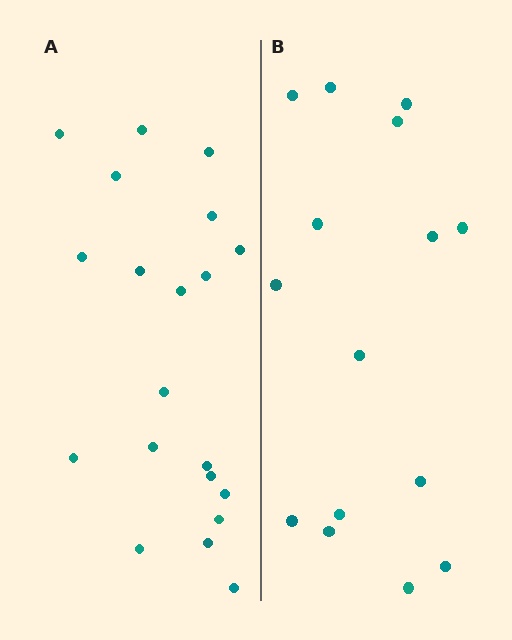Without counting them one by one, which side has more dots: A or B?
Region A (the left region) has more dots.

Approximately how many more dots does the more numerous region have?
Region A has about 5 more dots than region B.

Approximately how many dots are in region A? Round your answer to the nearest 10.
About 20 dots.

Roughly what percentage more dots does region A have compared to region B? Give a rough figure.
About 35% more.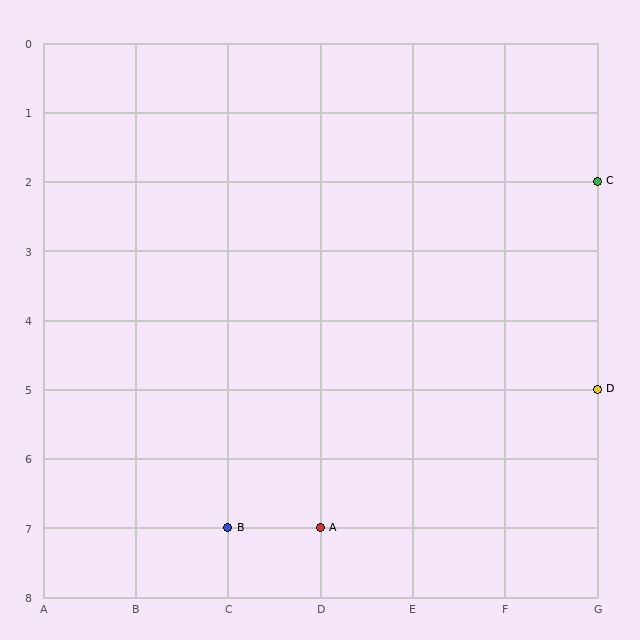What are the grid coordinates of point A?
Point A is at grid coordinates (D, 7).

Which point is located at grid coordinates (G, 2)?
Point C is at (G, 2).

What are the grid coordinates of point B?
Point B is at grid coordinates (C, 7).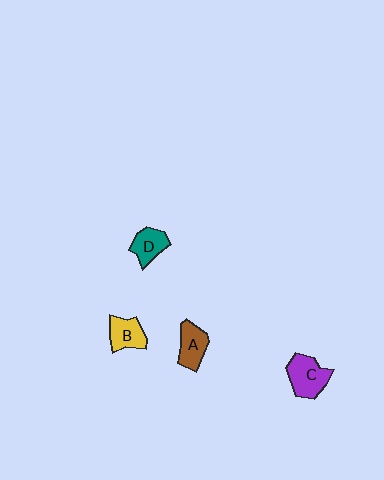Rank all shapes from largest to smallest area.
From largest to smallest: C (purple), A (brown), B (yellow), D (teal).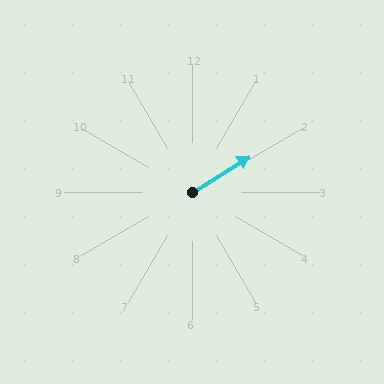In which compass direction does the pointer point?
Northeast.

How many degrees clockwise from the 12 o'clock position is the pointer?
Approximately 58 degrees.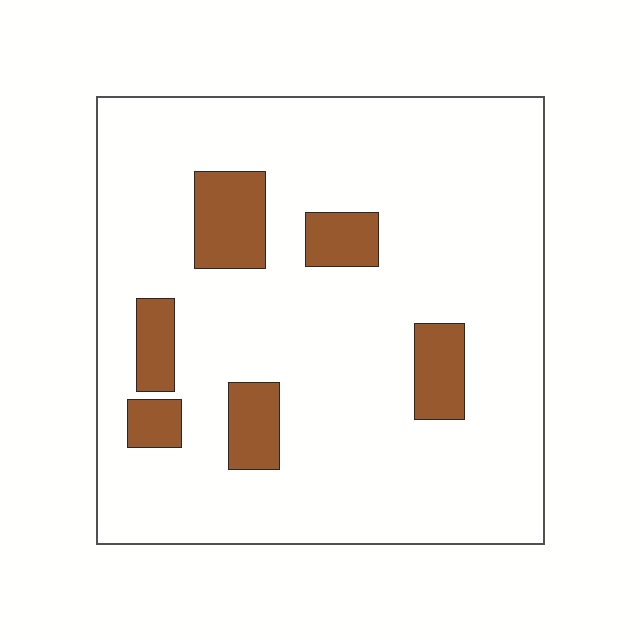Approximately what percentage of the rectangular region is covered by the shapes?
Approximately 15%.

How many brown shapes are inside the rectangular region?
6.